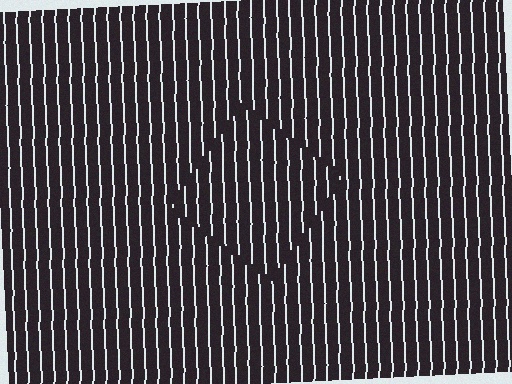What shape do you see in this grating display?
An illusory square. The interior of the shape contains the same grating, shifted by half a period — the contour is defined by the phase discontinuity where line-ends from the inner and outer gratings abut.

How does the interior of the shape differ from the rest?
The interior of the shape contains the same grating, shifted by half a period — the contour is defined by the phase discontinuity where line-ends from the inner and outer gratings abut.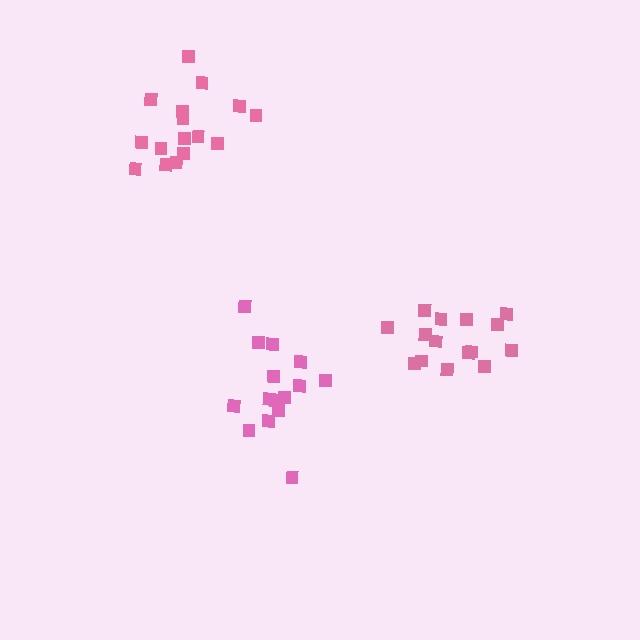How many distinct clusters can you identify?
There are 3 distinct clusters.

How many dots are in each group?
Group 1: 15 dots, Group 2: 16 dots, Group 3: 15 dots (46 total).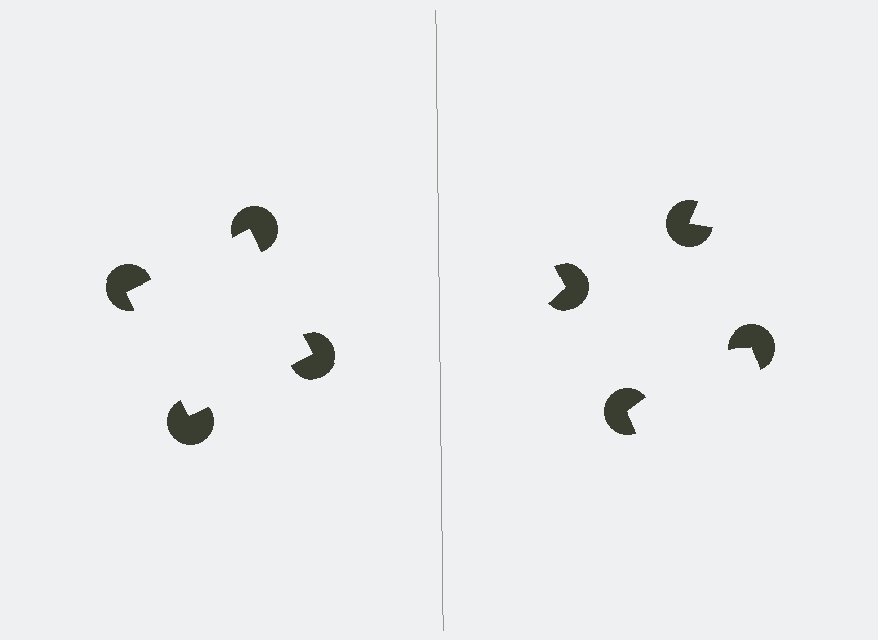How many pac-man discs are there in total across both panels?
8 — 4 on each side.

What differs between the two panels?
The pac-man discs are positioned identically on both sides; only the wedge orientations differ. On the left they align to a square; on the right they are misaligned.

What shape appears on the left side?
An illusory square.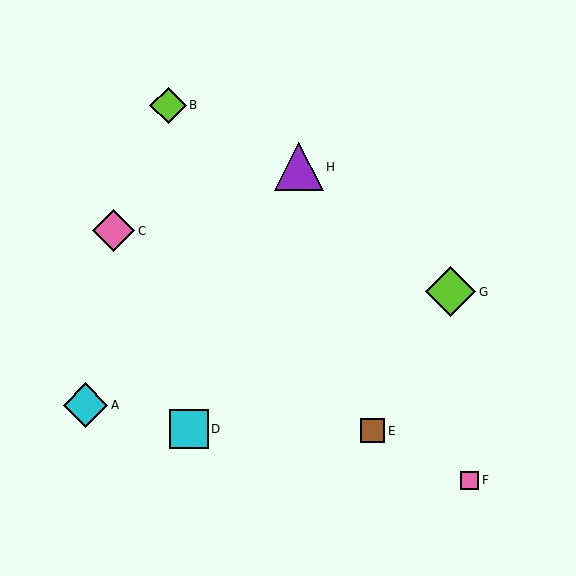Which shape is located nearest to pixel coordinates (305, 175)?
The purple triangle (labeled H) at (299, 167) is nearest to that location.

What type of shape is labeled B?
Shape B is a lime diamond.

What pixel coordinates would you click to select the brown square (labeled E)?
Click at (373, 431) to select the brown square E.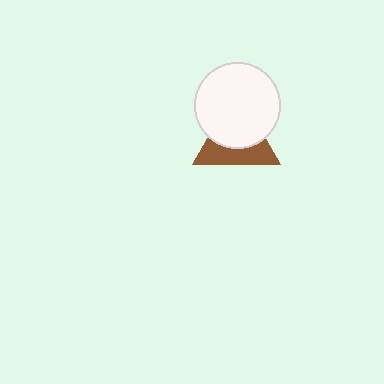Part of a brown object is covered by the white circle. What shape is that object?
It is a triangle.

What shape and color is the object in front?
The object in front is a white circle.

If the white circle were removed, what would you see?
You would see the complete brown triangle.